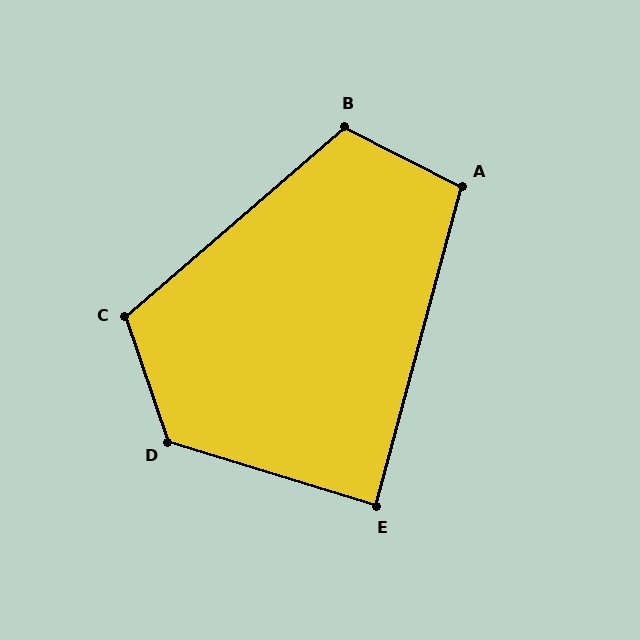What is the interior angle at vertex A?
Approximately 102 degrees (obtuse).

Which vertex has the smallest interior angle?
E, at approximately 88 degrees.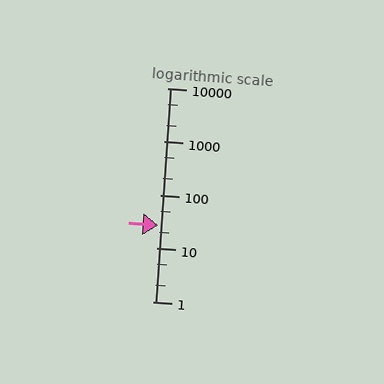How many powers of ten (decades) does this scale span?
The scale spans 4 decades, from 1 to 10000.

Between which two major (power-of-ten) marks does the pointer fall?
The pointer is between 10 and 100.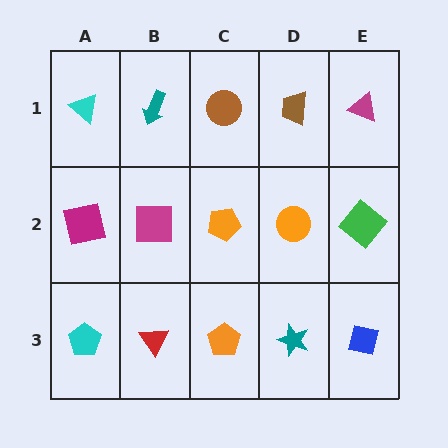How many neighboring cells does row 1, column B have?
3.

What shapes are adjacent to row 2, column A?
A cyan triangle (row 1, column A), a cyan pentagon (row 3, column A), a magenta square (row 2, column B).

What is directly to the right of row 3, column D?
A blue square.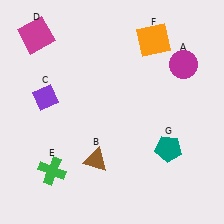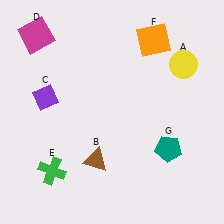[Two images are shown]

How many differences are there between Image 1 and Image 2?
There is 1 difference between the two images.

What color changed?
The circle (A) changed from magenta in Image 1 to yellow in Image 2.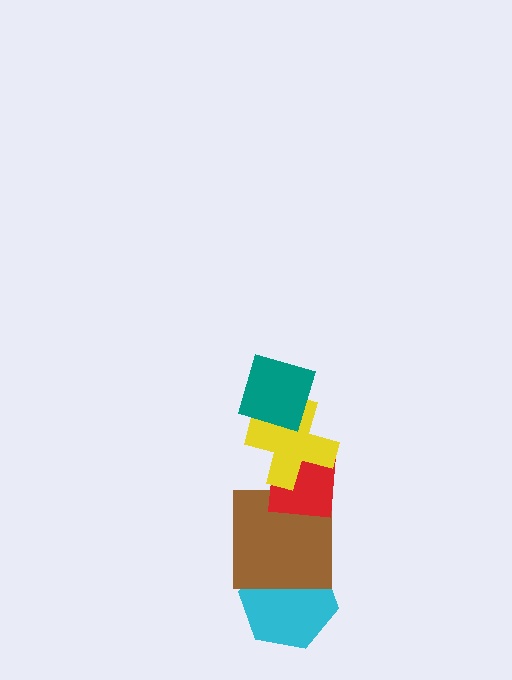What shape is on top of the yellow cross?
The teal diamond is on top of the yellow cross.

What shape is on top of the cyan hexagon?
The brown square is on top of the cyan hexagon.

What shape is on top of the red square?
The yellow cross is on top of the red square.